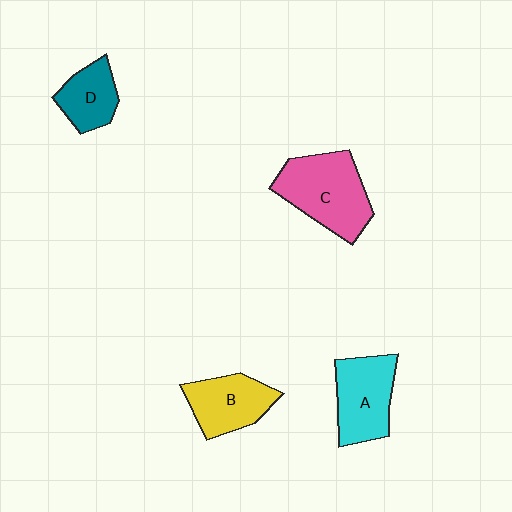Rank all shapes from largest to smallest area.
From largest to smallest: C (pink), A (cyan), B (yellow), D (teal).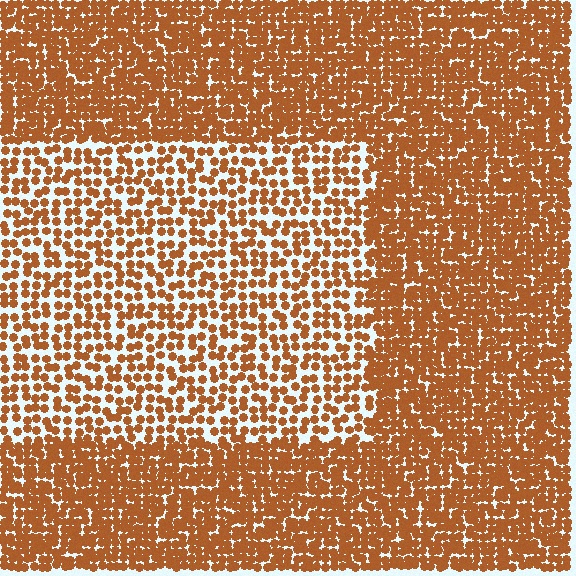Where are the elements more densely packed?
The elements are more densely packed outside the rectangle boundary.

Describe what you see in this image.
The image contains small brown elements arranged at two different densities. A rectangle-shaped region is visible where the elements are less densely packed than the surrounding area.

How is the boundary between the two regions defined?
The boundary is defined by a change in element density (approximately 1.9x ratio). All elements are the same color, size, and shape.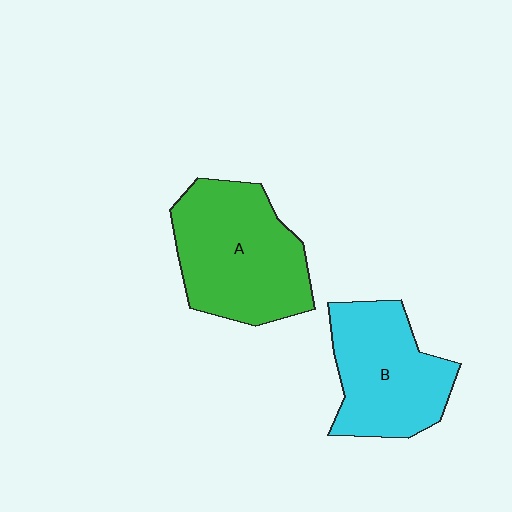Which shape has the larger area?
Shape A (green).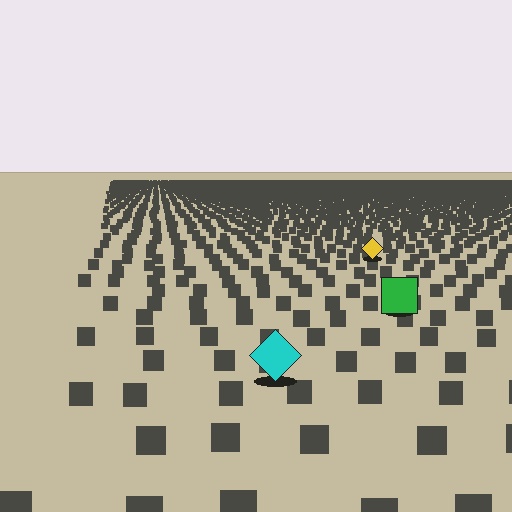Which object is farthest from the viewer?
The yellow diamond is farthest from the viewer. It appears smaller and the ground texture around it is denser.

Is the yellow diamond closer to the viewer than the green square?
No. The green square is closer — you can tell from the texture gradient: the ground texture is coarser near it.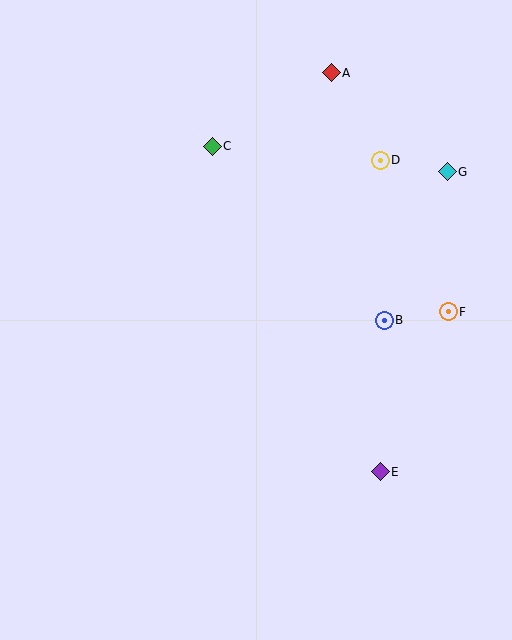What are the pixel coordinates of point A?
Point A is at (331, 73).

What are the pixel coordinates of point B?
Point B is at (384, 320).